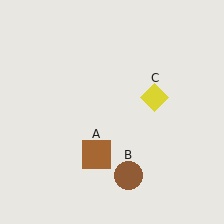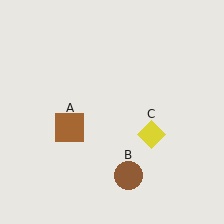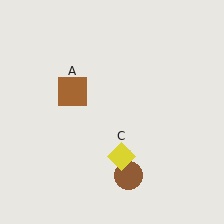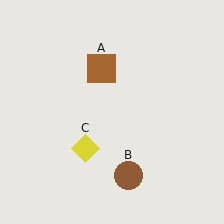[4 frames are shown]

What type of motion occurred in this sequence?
The brown square (object A), yellow diamond (object C) rotated clockwise around the center of the scene.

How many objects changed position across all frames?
2 objects changed position: brown square (object A), yellow diamond (object C).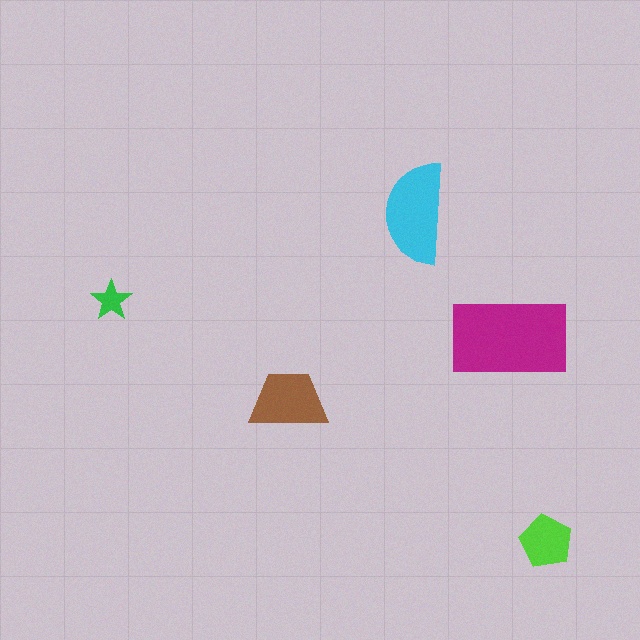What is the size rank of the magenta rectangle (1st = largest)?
1st.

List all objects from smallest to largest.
The green star, the lime pentagon, the brown trapezoid, the cyan semicircle, the magenta rectangle.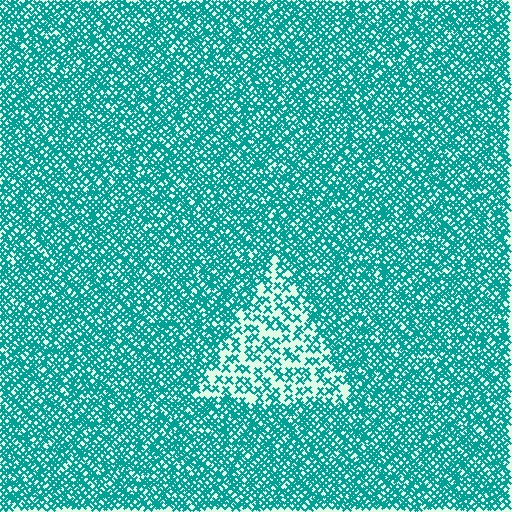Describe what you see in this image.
The image contains small teal elements arranged at two different densities. A triangle-shaped region is visible where the elements are less densely packed than the surrounding area.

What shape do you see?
I see a triangle.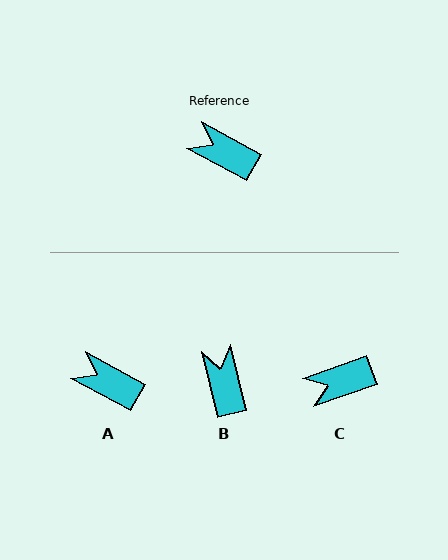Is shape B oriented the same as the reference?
No, it is off by about 48 degrees.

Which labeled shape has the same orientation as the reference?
A.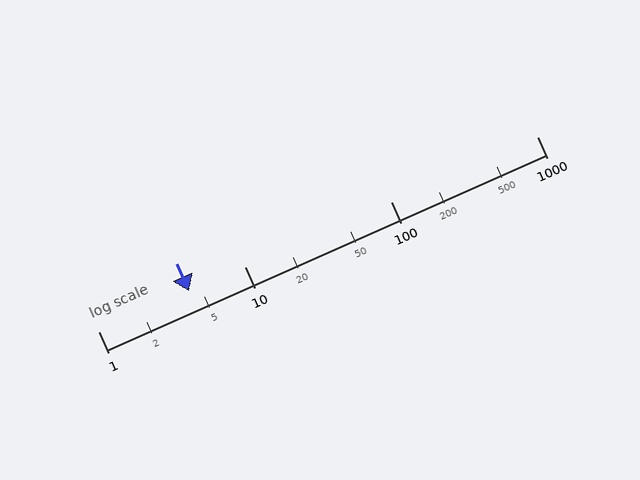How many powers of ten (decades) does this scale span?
The scale spans 3 decades, from 1 to 1000.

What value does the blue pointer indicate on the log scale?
The pointer indicates approximately 4.2.